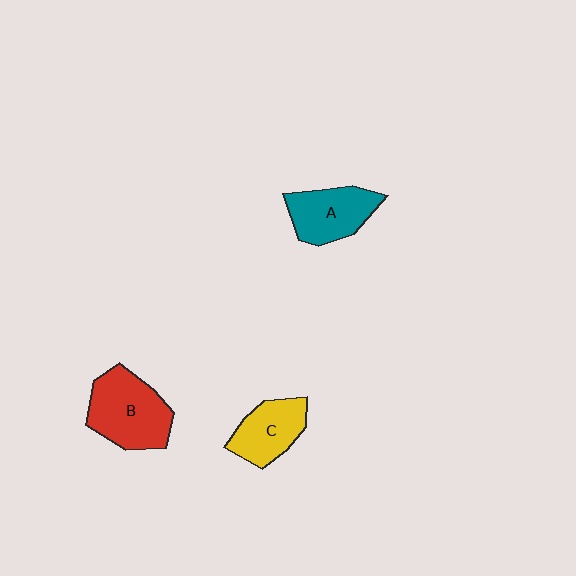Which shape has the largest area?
Shape B (red).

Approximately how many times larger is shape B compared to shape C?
Approximately 1.4 times.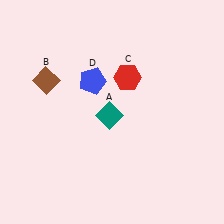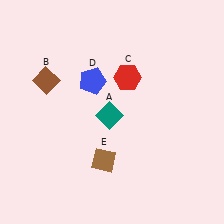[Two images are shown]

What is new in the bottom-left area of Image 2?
A brown diamond (E) was added in the bottom-left area of Image 2.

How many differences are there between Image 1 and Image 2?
There is 1 difference between the two images.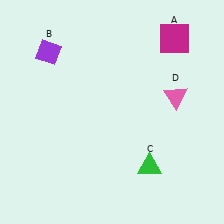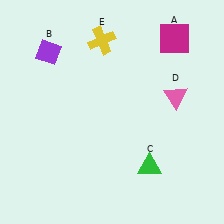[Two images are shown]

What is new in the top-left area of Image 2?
A yellow cross (E) was added in the top-left area of Image 2.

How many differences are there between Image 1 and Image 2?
There is 1 difference between the two images.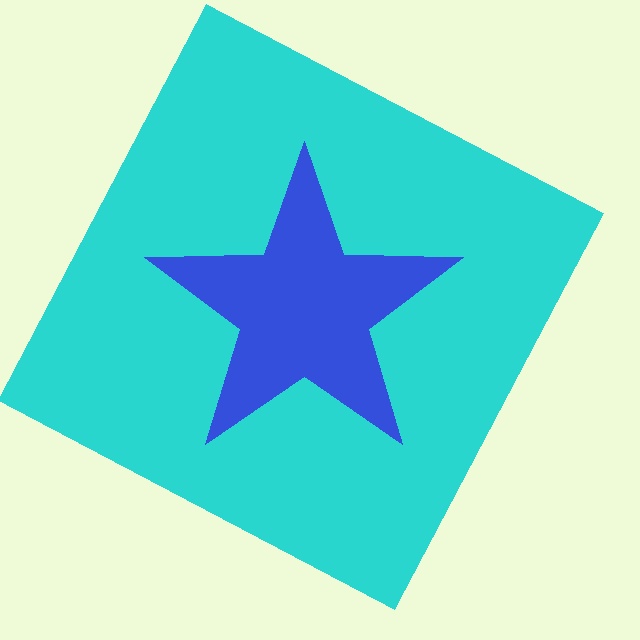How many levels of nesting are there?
2.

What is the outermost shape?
The cyan square.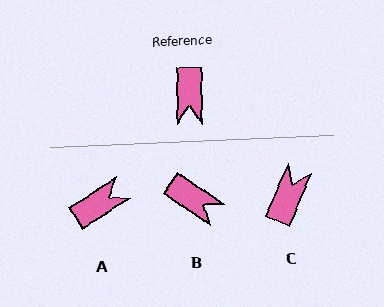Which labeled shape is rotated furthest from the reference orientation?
C, about 157 degrees away.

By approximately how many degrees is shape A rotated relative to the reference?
Approximately 123 degrees counter-clockwise.